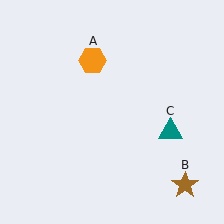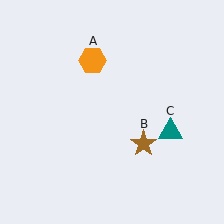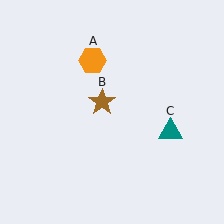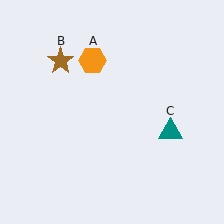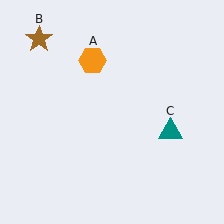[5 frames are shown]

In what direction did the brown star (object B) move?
The brown star (object B) moved up and to the left.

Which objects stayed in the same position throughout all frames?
Orange hexagon (object A) and teal triangle (object C) remained stationary.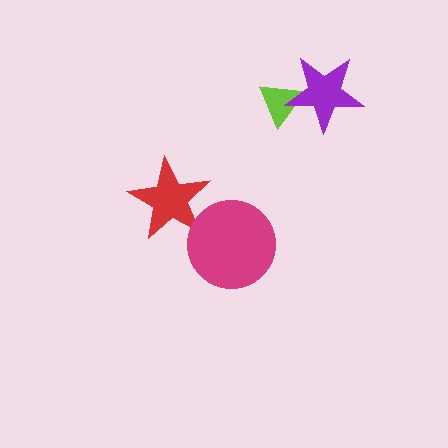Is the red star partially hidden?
Yes, it is partially covered by another shape.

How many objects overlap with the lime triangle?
1 object overlaps with the lime triangle.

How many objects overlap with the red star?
1 object overlaps with the red star.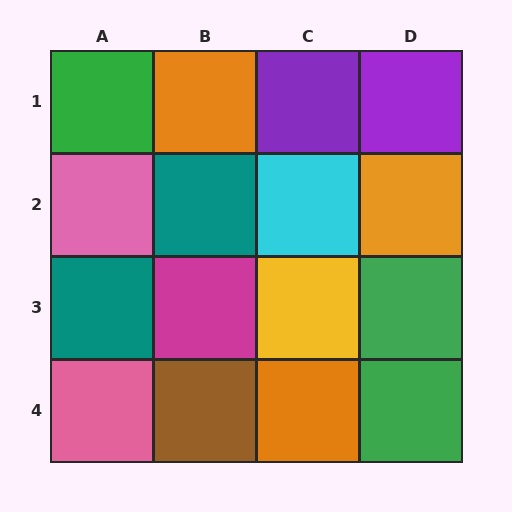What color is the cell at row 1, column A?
Green.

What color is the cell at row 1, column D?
Purple.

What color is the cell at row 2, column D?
Orange.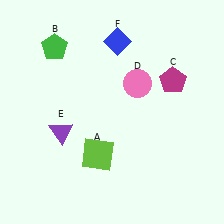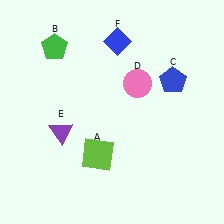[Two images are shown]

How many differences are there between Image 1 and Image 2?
There is 1 difference between the two images.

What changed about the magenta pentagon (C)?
In Image 1, C is magenta. In Image 2, it changed to blue.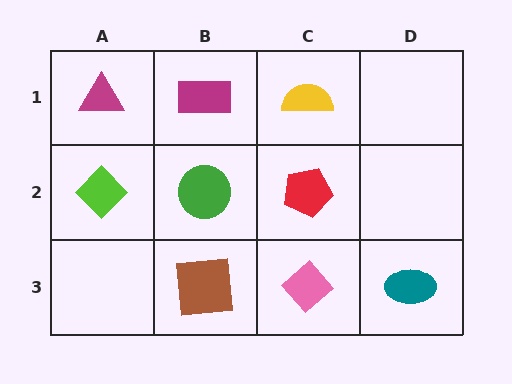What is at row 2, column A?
A lime diamond.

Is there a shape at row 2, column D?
No, that cell is empty.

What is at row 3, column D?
A teal ellipse.